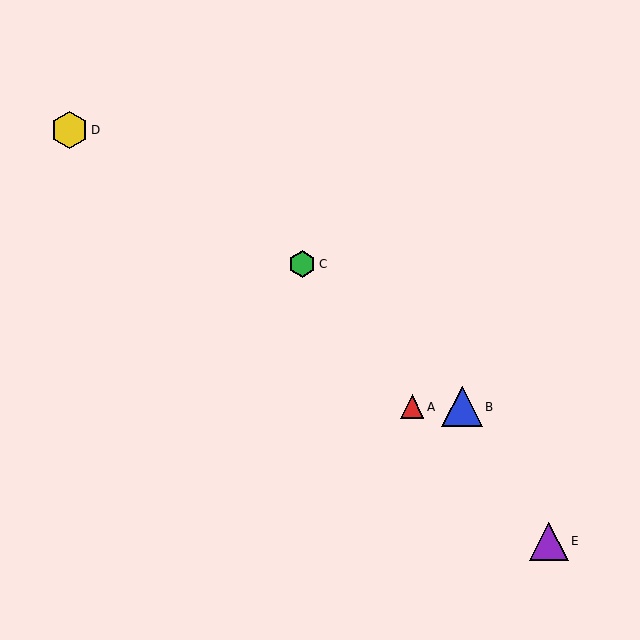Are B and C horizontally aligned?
No, B is at y≈407 and C is at y≈264.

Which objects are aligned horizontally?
Objects A, B are aligned horizontally.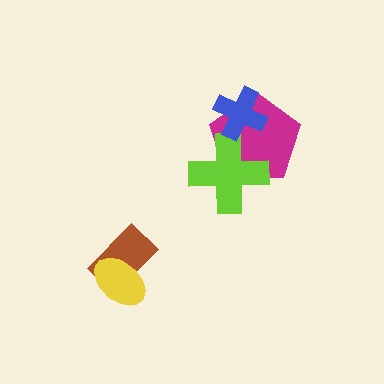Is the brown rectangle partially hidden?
Yes, it is partially covered by another shape.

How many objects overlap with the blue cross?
1 object overlaps with the blue cross.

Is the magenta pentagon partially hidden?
Yes, it is partially covered by another shape.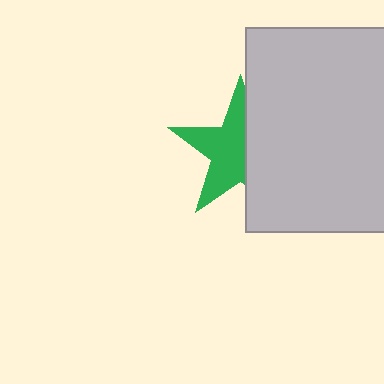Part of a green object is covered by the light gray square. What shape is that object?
It is a star.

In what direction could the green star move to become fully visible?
The green star could move left. That would shift it out from behind the light gray square entirely.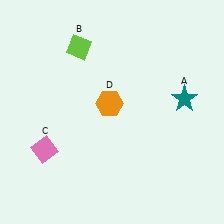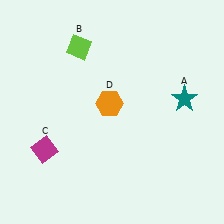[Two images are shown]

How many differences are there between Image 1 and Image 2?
There is 1 difference between the two images.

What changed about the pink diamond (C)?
In Image 1, C is pink. In Image 2, it changed to magenta.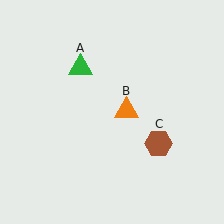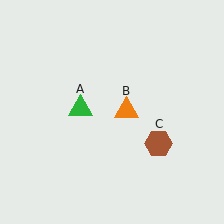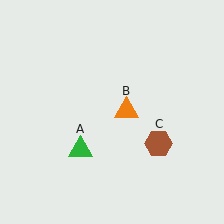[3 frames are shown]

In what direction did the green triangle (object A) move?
The green triangle (object A) moved down.